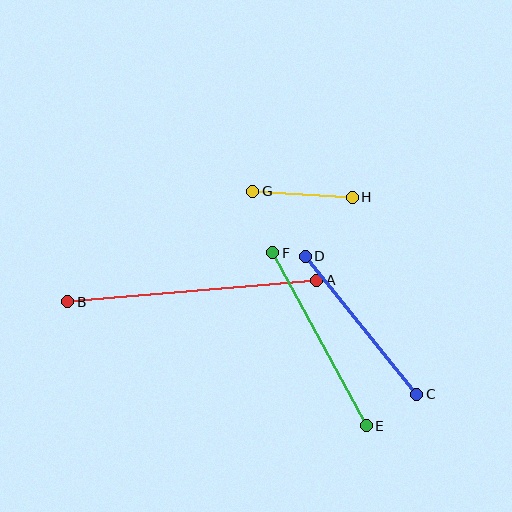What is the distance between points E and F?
The distance is approximately 196 pixels.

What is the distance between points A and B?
The distance is approximately 250 pixels.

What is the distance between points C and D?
The distance is approximately 178 pixels.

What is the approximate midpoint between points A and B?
The midpoint is at approximately (192, 291) pixels.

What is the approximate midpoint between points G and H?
The midpoint is at approximately (302, 194) pixels.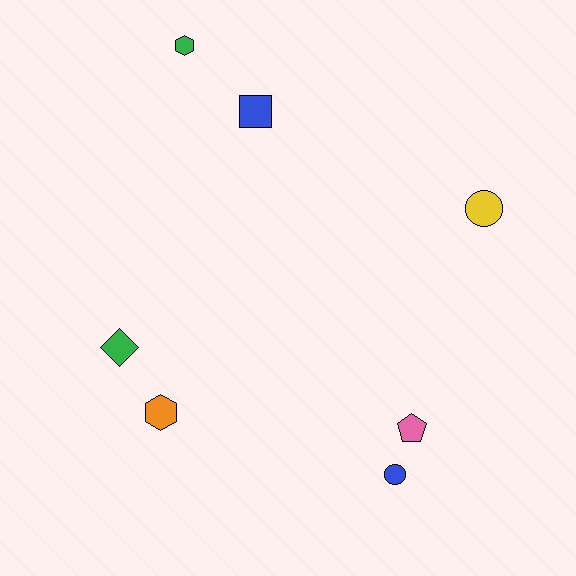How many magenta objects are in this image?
There are no magenta objects.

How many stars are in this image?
There are no stars.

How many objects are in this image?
There are 7 objects.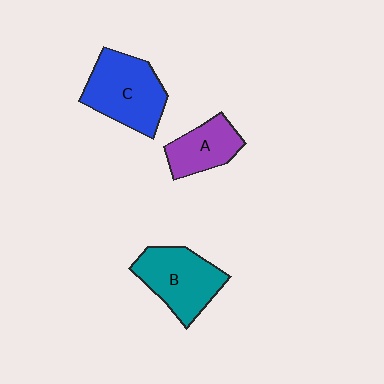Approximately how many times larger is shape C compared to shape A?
Approximately 1.6 times.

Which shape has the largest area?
Shape C (blue).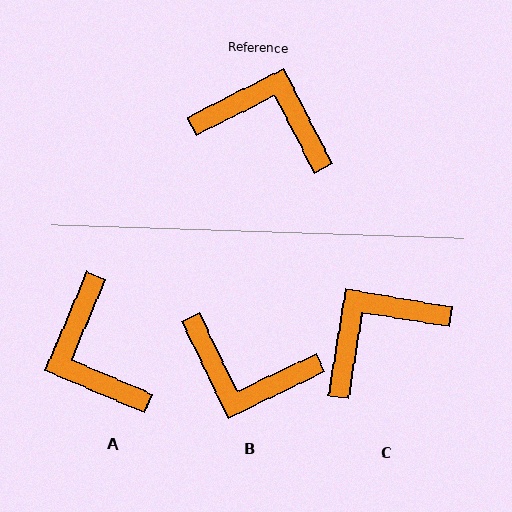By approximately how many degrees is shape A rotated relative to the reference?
Approximately 130 degrees counter-clockwise.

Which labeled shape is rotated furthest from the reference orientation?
B, about 179 degrees away.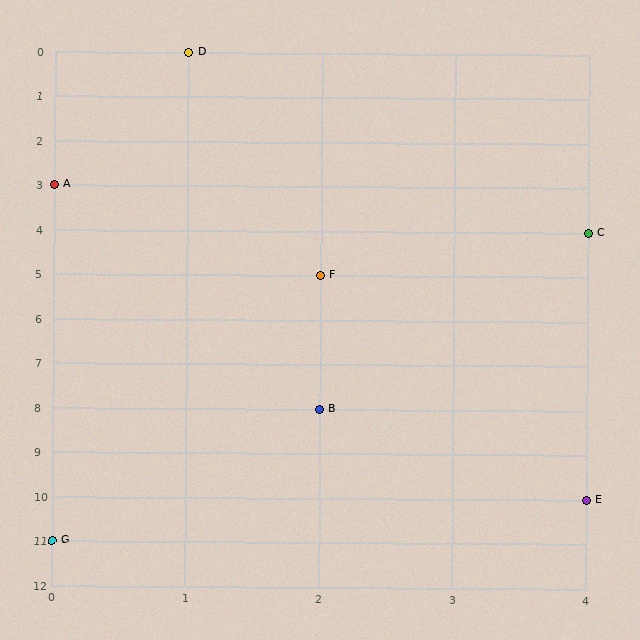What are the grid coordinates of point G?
Point G is at grid coordinates (0, 11).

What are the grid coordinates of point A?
Point A is at grid coordinates (0, 3).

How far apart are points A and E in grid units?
Points A and E are 4 columns and 7 rows apart (about 8.1 grid units diagonally).